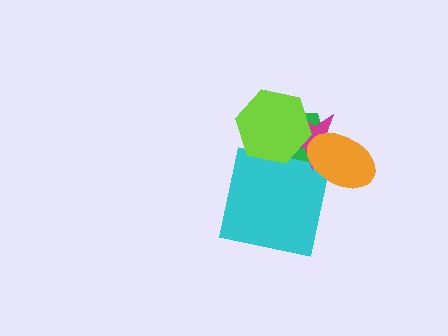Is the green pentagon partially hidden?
Yes, it is partially covered by another shape.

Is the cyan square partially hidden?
Yes, it is partially covered by another shape.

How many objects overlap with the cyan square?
2 objects overlap with the cyan square.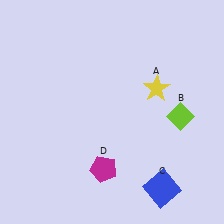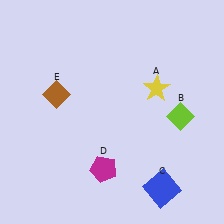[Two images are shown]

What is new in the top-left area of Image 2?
A brown diamond (E) was added in the top-left area of Image 2.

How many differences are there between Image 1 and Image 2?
There is 1 difference between the two images.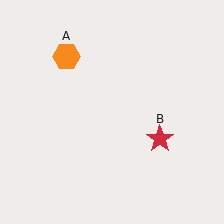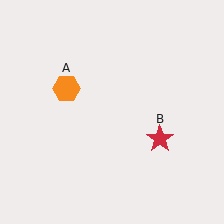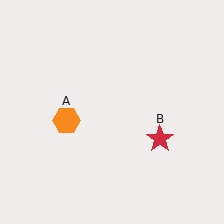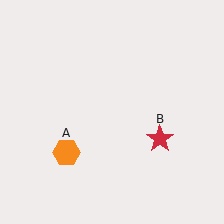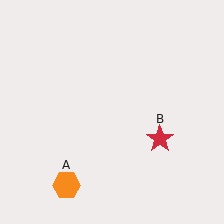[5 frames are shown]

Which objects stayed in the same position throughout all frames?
Red star (object B) remained stationary.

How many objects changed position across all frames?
1 object changed position: orange hexagon (object A).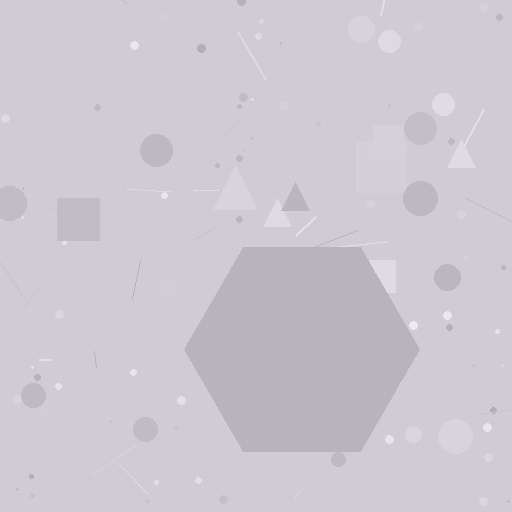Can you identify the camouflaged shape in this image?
The camouflaged shape is a hexagon.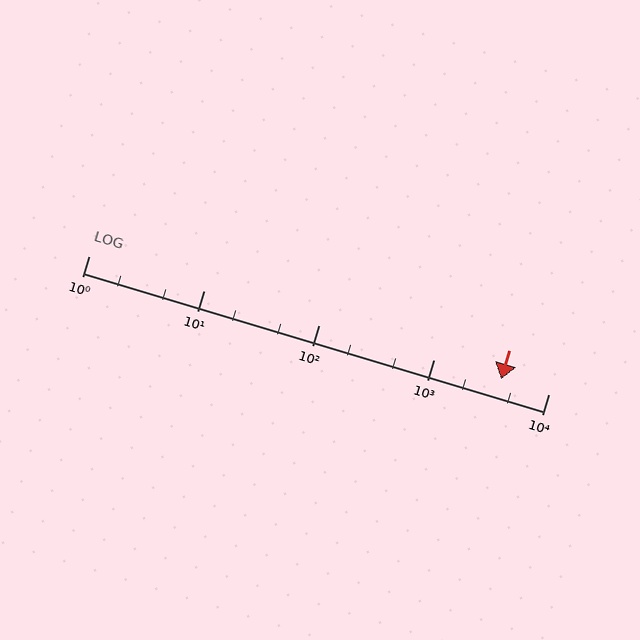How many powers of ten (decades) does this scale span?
The scale spans 4 decades, from 1 to 10000.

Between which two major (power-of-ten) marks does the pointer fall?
The pointer is between 1000 and 10000.